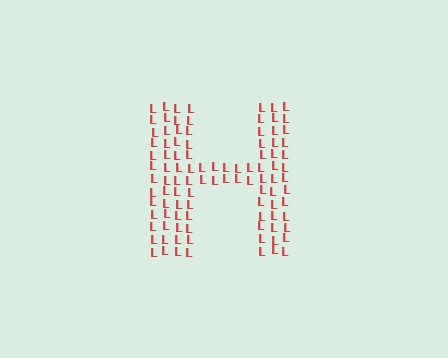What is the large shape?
The large shape is the letter H.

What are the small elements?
The small elements are letter L's.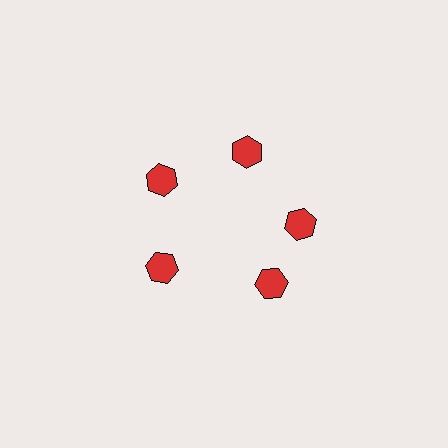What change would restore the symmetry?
The symmetry would be restored by rotating it back into even spacing with its neighbors so that all 5 hexagons sit at equal angles and equal distance from the center.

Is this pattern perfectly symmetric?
No. The 5 red hexagons are arranged in a ring, but one element near the 5 o'clock position is rotated out of alignment along the ring, breaking the 5-fold rotational symmetry.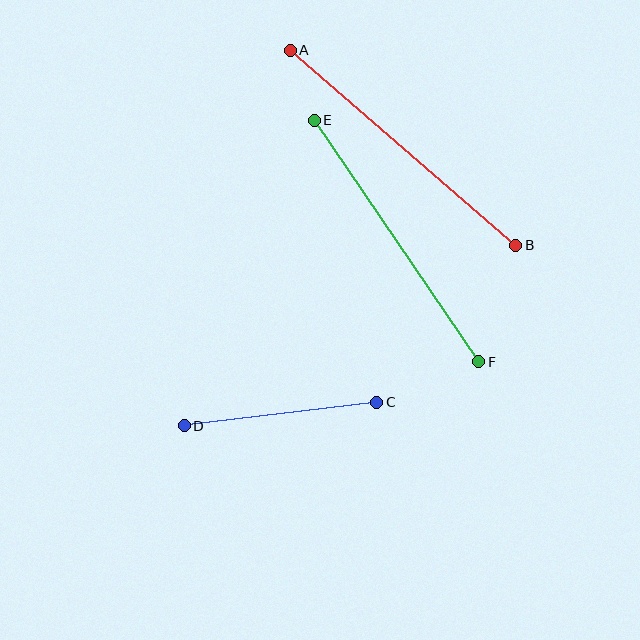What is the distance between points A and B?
The distance is approximately 298 pixels.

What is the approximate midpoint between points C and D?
The midpoint is at approximately (281, 414) pixels.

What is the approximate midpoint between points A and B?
The midpoint is at approximately (403, 148) pixels.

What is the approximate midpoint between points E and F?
The midpoint is at approximately (396, 241) pixels.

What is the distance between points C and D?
The distance is approximately 194 pixels.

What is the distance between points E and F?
The distance is approximately 292 pixels.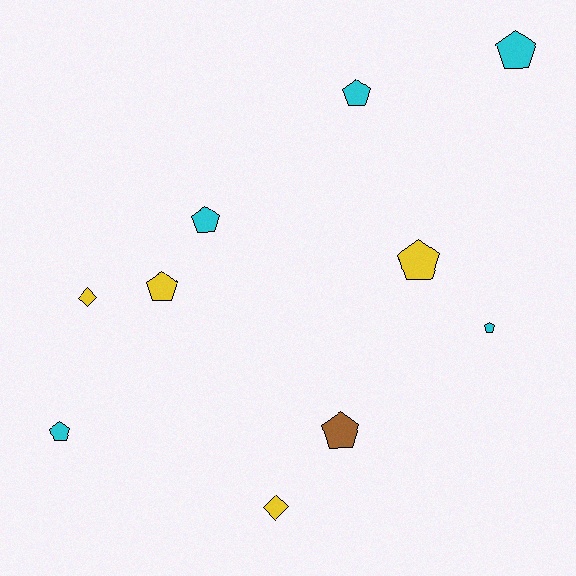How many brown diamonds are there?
There are no brown diamonds.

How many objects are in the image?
There are 10 objects.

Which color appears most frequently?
Cyan, with 5 objects.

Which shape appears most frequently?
Pentagon, with 8 objects.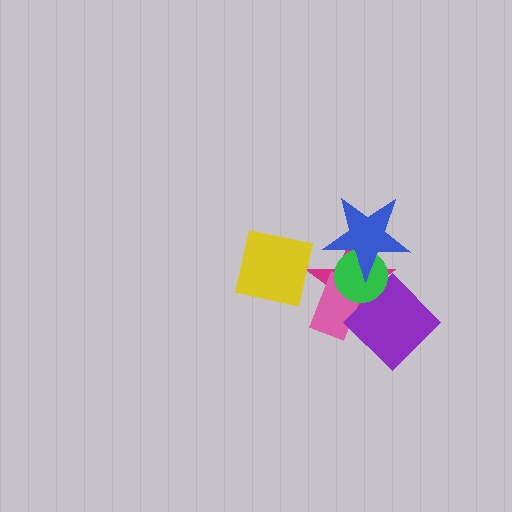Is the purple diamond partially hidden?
Yes, it is partially covered by another shape.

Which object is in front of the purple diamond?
The green circle is in front of the purple diamond.